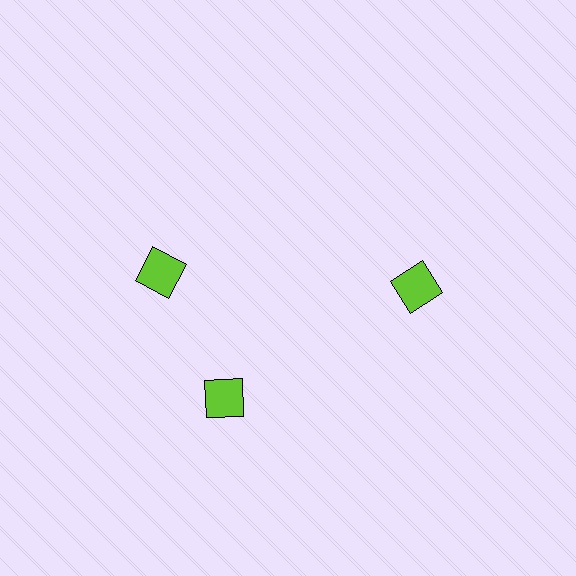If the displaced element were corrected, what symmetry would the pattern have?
It would have 3-fold rotational symmetry — the pattern would map onto itself every 120 degrees.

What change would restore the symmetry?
The symmetry would be restored by rotating it back into even spacing with its neighbors so that all 3 squares sit at equal angles and equal distance from the center.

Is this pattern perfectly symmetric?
No. The 3 lime squares are arranged in a ring, but one element near the 11 o'clock position is rotated out of alignment along the ring, breaking the 3-fold rotational symmetry.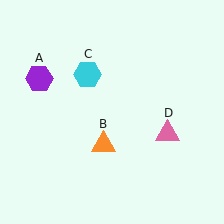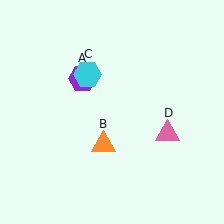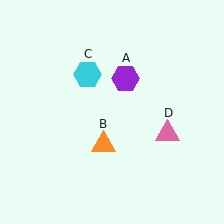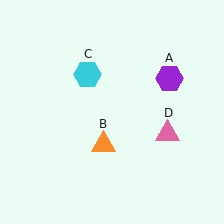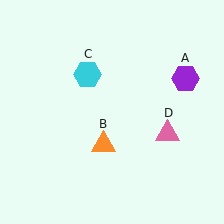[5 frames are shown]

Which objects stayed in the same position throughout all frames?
Orange triangle (object B) and cyan hexagon (object C) and pink triangle (object D) remained stationary.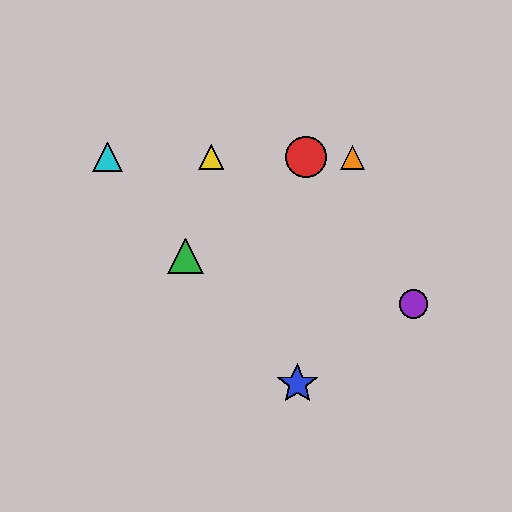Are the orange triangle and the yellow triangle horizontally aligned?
Yes, both are at y≈157.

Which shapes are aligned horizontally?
The red circle, the yellow triangle, the orange triangle, the cyan triangle are aligned horizontally.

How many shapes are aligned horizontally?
4 shapes (the red circle, the yellow triangle, the orange triangle, the cyan triangle) are aligned horizontally.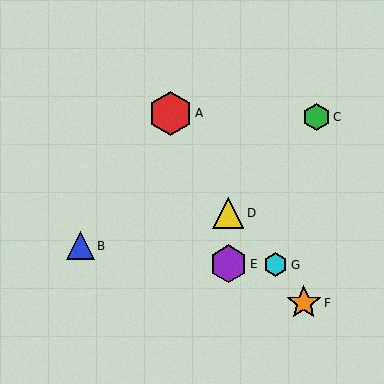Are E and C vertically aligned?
No, E is at x≈228 and C is at x≈317.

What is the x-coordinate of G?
Object G is at x≈276.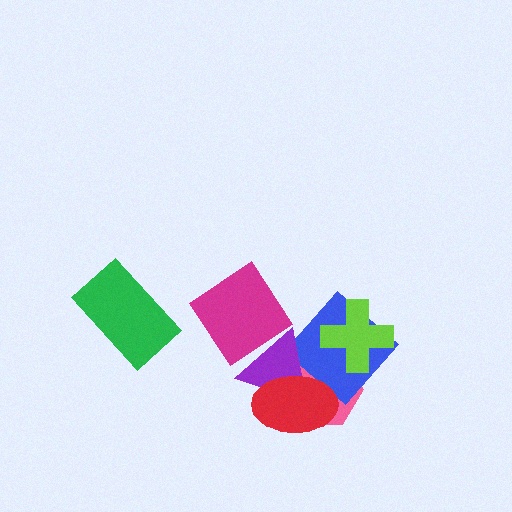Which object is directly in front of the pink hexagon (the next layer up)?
The blue diamond is directly in front of the pink hexagon.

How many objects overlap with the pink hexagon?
4 objects overlap with the pink hexagon.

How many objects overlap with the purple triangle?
4 objects overlap with the purple triangle.